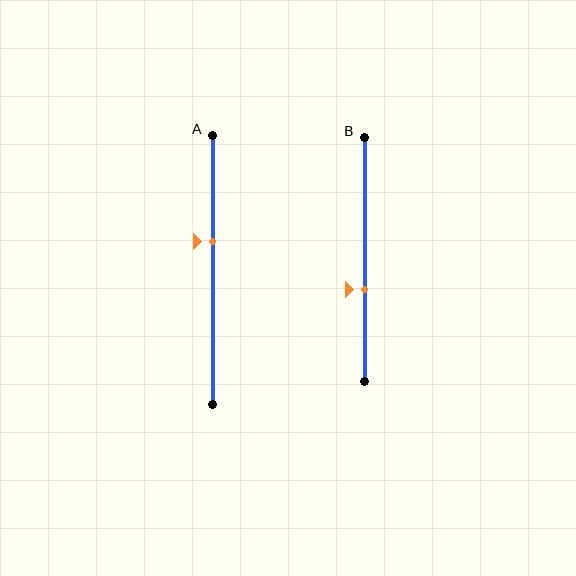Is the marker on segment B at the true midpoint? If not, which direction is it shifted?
No, the marker on segment B is shifted downward by about 12% of the segment length.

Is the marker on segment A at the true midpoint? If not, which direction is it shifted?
No, the marker on segment A is shifted upward by about 10% of the segment length.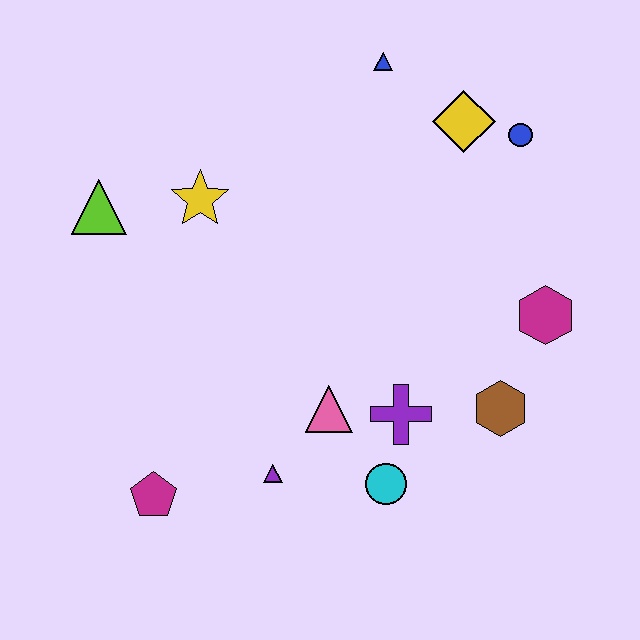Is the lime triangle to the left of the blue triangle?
Yes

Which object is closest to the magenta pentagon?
The purple triangle is closest to the magenta pentagon.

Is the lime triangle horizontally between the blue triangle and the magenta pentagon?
No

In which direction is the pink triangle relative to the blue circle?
The pink triangle is below the blue circle.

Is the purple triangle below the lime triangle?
Yes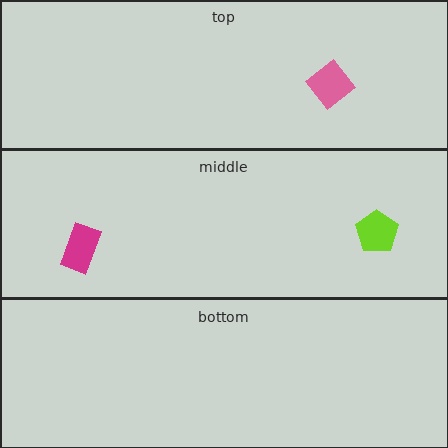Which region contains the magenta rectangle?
The middle region.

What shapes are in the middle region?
The magenta rectangle, the lime pentagon.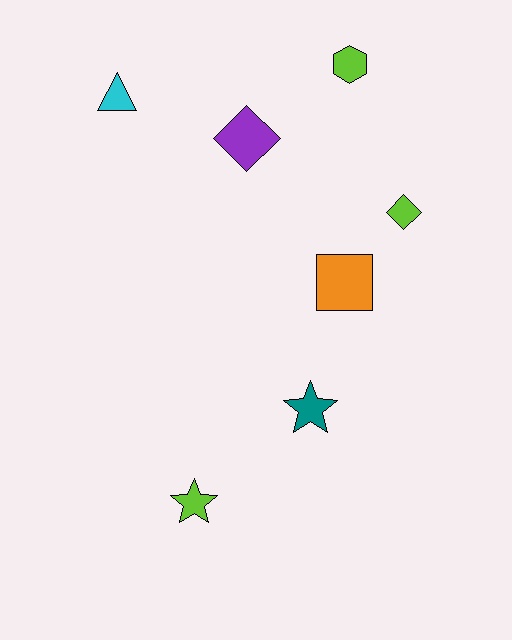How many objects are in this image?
There are 7 objects.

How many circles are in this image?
There are no circles.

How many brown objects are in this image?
There are no brown objects.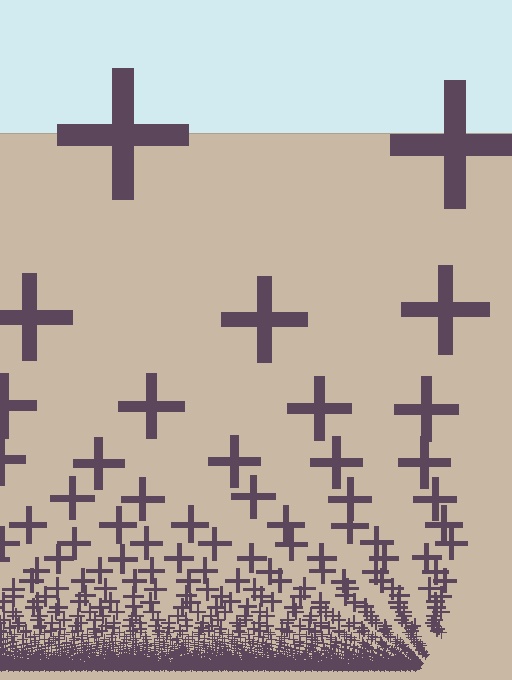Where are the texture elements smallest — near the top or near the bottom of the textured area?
Near the bottom.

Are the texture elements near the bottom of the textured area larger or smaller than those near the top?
Smaller. The gradient is inverted — elements near the bottom are smaller and denser.